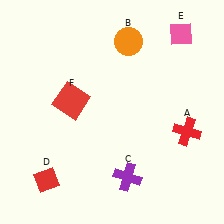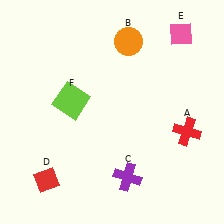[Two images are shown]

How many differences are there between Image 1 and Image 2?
There is 1 difference between the two images.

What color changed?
The square (F) changed from red in Image 1 to lime in Image 2.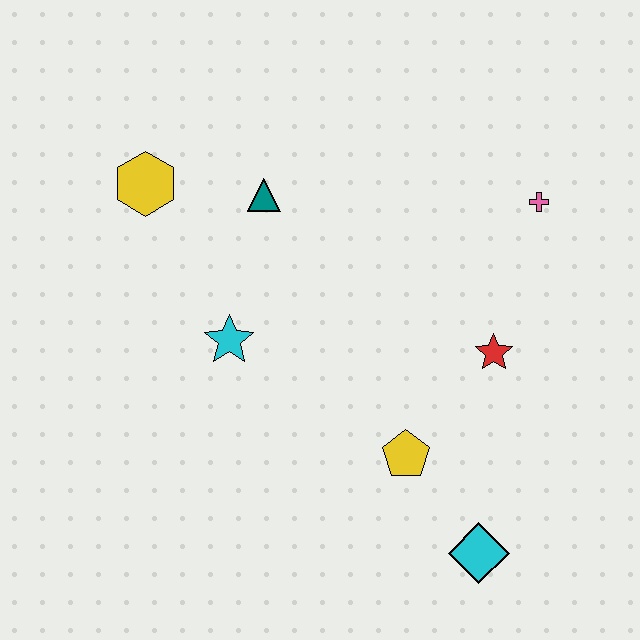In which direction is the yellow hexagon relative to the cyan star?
The yellow hexagon is above the cyan star.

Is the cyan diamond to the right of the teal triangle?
Yes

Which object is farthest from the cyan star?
The pink cross is farthest from the cyan star.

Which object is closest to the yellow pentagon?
The cyan diamond is closest to the yellow pentagon.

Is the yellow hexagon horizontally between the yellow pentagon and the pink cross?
No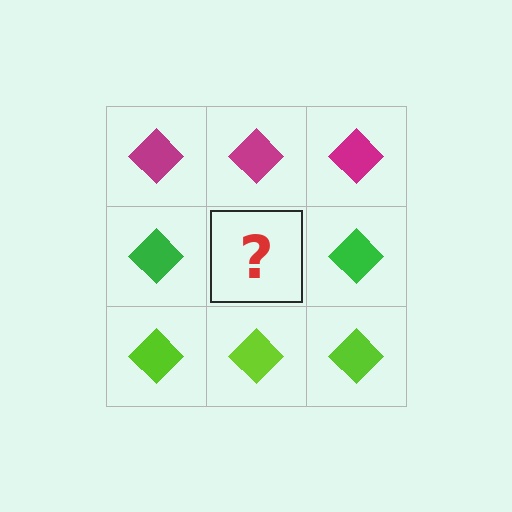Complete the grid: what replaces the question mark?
The question mark should be replaced with a green diamond.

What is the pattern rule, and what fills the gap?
The rule is that each row has a consistent color. The gap should be filled with a green diamond.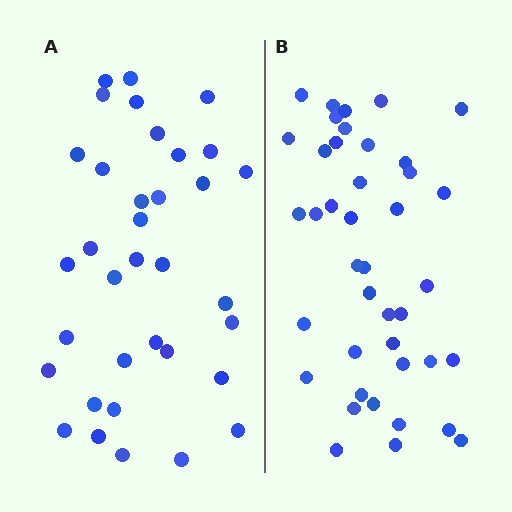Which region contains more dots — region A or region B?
Region B (the right region) has more dots.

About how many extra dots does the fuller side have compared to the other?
Region B has about 6 more dots than region A.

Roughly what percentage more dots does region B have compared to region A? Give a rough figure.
About 15% more.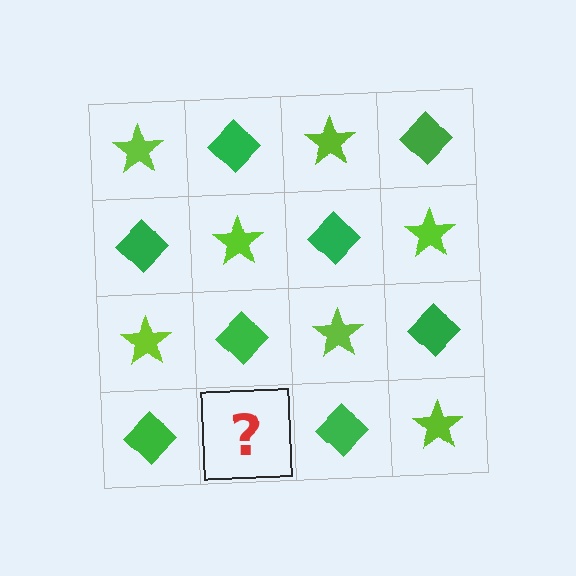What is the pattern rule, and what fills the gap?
The rule is that it alternates lime star and green diamond in a checkerboard pattern. The gap should be filled with a lime star.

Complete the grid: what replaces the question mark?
The question mark should be replaced with a lime star.